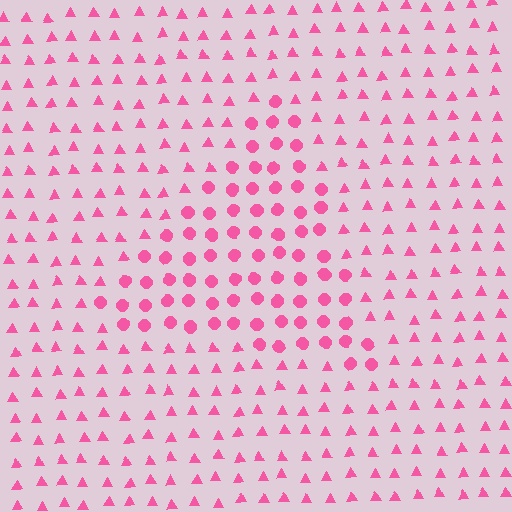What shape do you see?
I see a triangle.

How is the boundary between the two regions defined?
The boundary is defined by a change in element shape: circles inside vs. triangles outside. All elements share the same color and spacing.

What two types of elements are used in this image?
The image uses circles inside the triangle region and triangles outside it.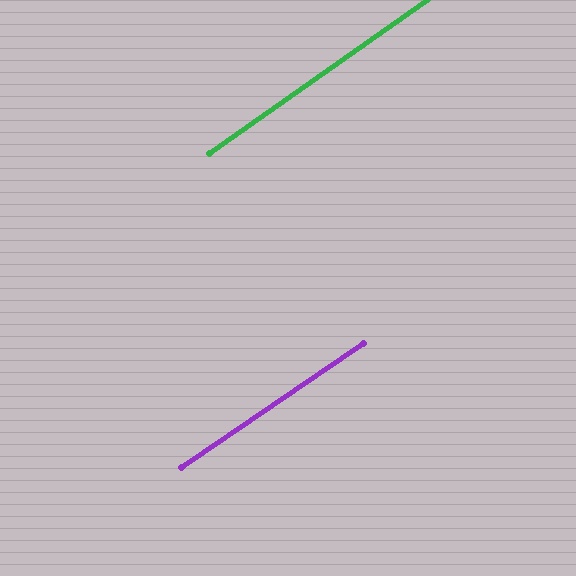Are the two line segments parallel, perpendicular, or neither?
Parallel — their directions differ by only 0.8°.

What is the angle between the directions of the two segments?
Approximately 1 degree.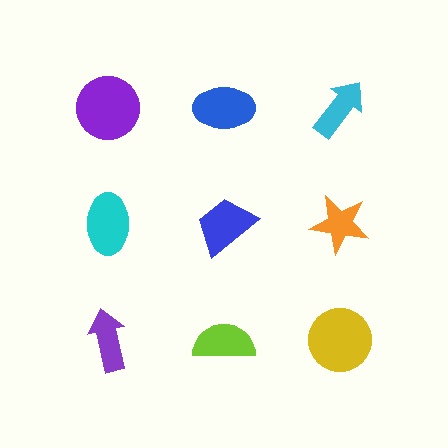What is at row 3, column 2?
A lime semicircle.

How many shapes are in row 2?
3 shapes.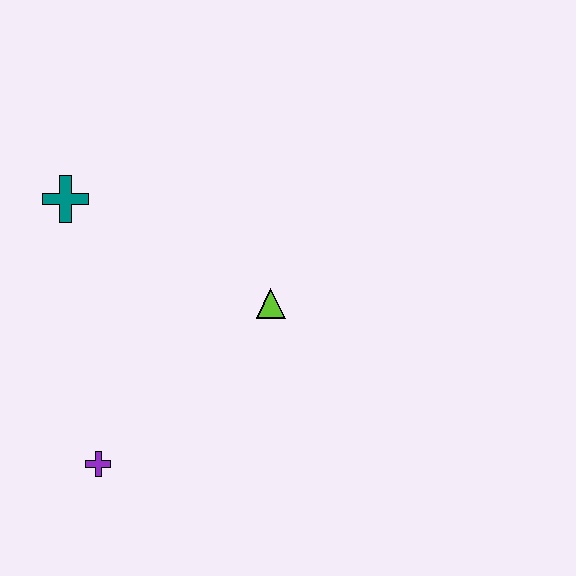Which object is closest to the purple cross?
The lime triangle is closest to the purple cross.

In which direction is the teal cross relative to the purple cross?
The teal cross is above the purple cross.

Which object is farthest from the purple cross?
The teal cross is farthest from the purple cross.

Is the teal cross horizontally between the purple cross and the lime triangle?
No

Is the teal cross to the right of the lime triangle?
No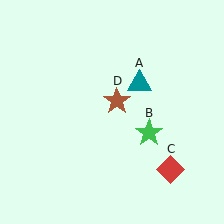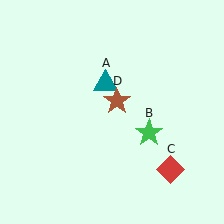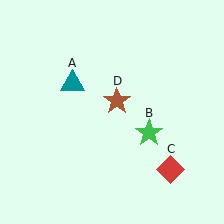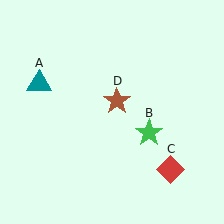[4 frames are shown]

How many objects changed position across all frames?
1 object changed position: teal triangle (object A).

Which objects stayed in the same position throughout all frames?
Green star (object B) and red diamond (object C) and brown star (object D) remained stationary.